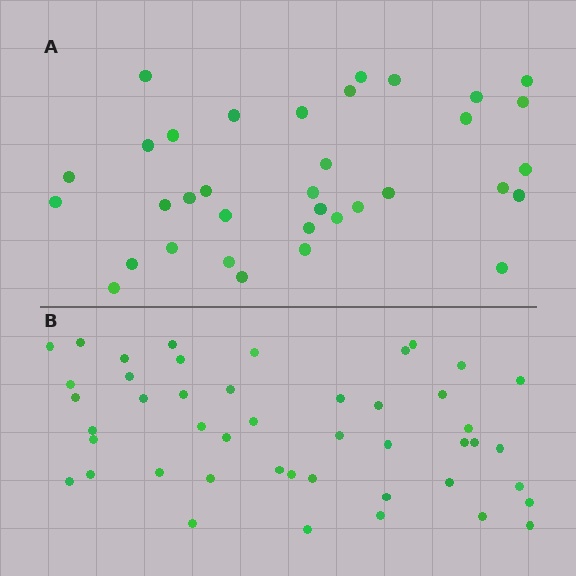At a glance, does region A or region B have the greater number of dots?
Region B (the bottom region) has more dots.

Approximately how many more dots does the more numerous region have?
Region B has roughly 12 or so more dots than region A.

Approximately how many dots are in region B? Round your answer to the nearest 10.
About 50 dots. (The exact count is 46, which rounds to 50.)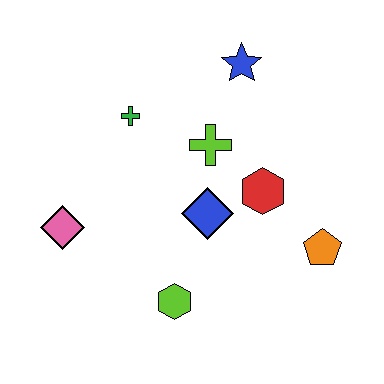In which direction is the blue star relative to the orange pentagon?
The blue star is above the orange pentagon.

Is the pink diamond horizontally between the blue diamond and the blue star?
No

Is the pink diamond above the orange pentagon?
Yes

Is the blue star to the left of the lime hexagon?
No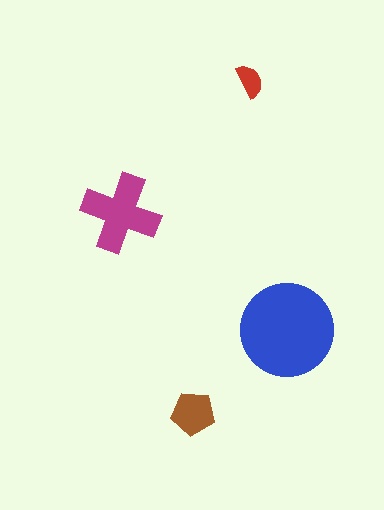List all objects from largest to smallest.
The blue circle, the magenta cross, the brown pentagon, the red semicircle.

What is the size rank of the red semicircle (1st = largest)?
4th.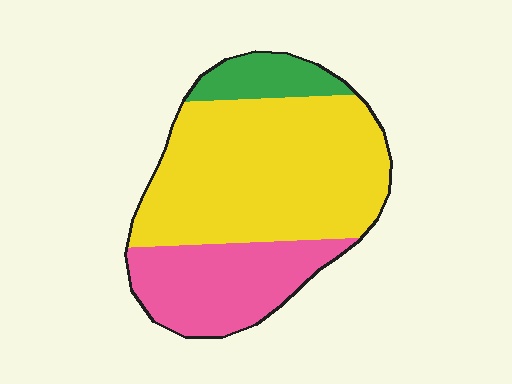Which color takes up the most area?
Yellow, at roughly 60%.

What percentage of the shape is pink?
Pink takes up about one quarter (1/4) of the shape.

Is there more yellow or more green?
Yellow.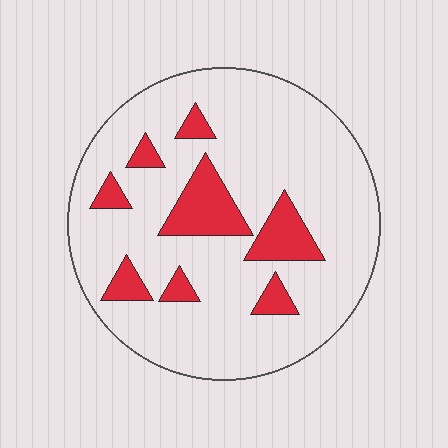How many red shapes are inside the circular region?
8.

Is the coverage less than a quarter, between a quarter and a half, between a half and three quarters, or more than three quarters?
Less than a quarter.